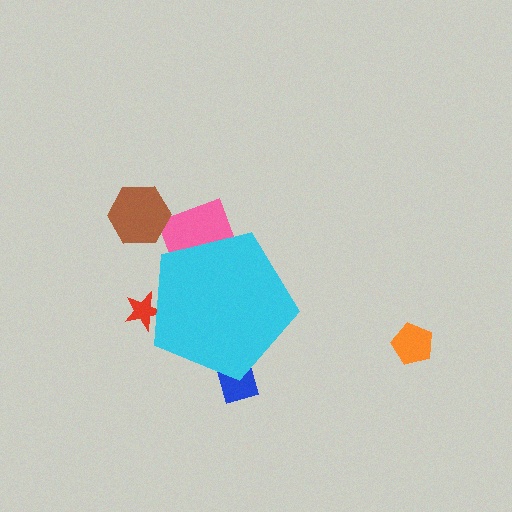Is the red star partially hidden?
Yes, the red star is partially hidden behind the cyan pentagon.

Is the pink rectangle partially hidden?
Yes, the pink rectangle is partially hidden behind the cyan pentagon.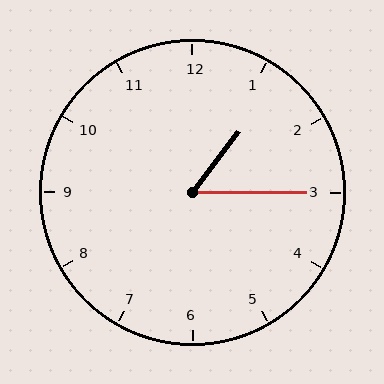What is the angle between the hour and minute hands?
Approximately 52 degrees.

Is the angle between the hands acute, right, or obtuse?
It is acute.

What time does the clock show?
1:15.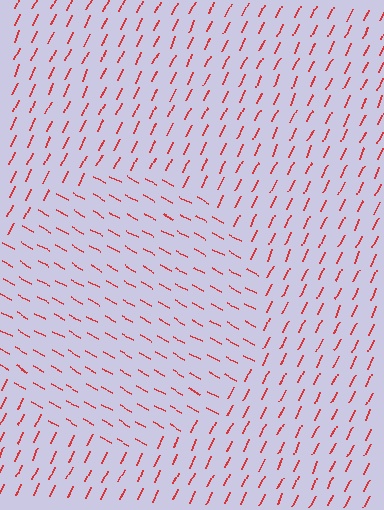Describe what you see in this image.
The image is filled with small red line segments. A circle region in the image has lines oriented differently from the surrounding lines, creating a visible texture boundary.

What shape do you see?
I see a circle.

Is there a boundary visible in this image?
Yes, there is a texture boundary formed by a change in line orientation.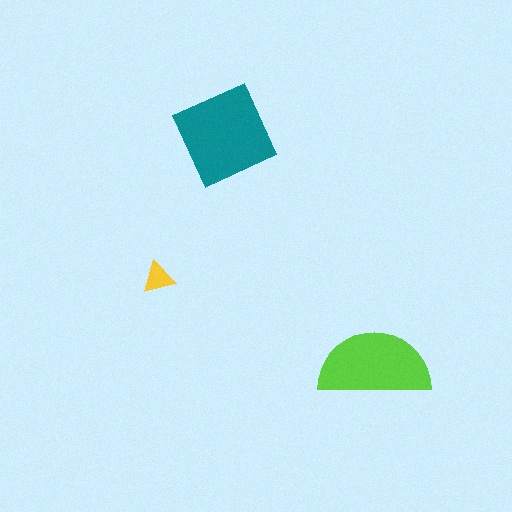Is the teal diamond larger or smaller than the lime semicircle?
Larger.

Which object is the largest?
The teal diamond.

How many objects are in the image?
There are 3 objects in the image.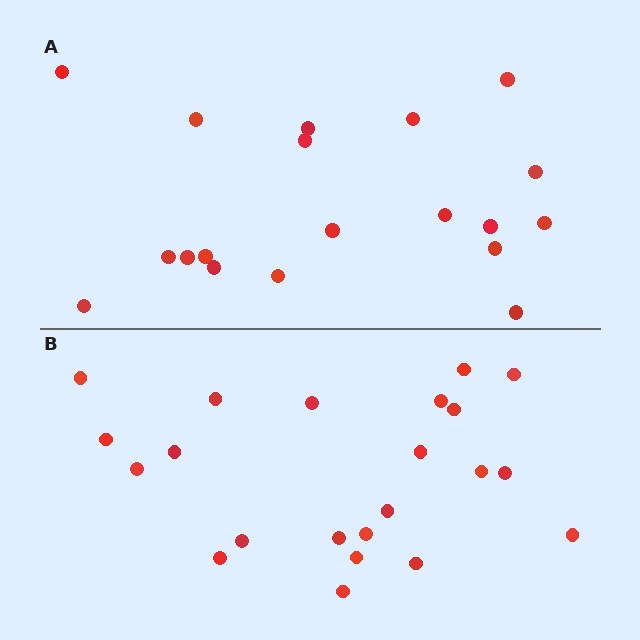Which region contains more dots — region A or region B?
Region B (the bottom region) has more dots.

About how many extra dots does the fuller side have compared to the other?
Region B has just a few more — roughly 2 or 3 more dots than region A.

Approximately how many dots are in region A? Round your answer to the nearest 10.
About 20 dots. (The exact count is 19, which rounds to 20.)